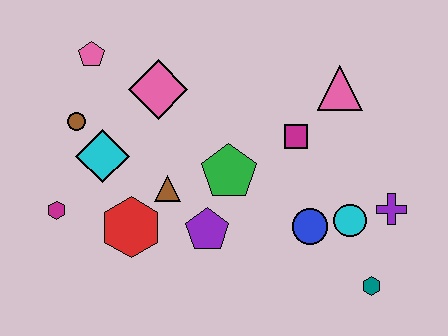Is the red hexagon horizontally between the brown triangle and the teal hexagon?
No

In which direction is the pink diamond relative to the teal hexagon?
The pink diamond is to the left of the teal hexagon.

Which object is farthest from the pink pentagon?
The teal hexagon is farthest from the pink pentagon.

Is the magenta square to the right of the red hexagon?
Yes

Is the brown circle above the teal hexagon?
Yes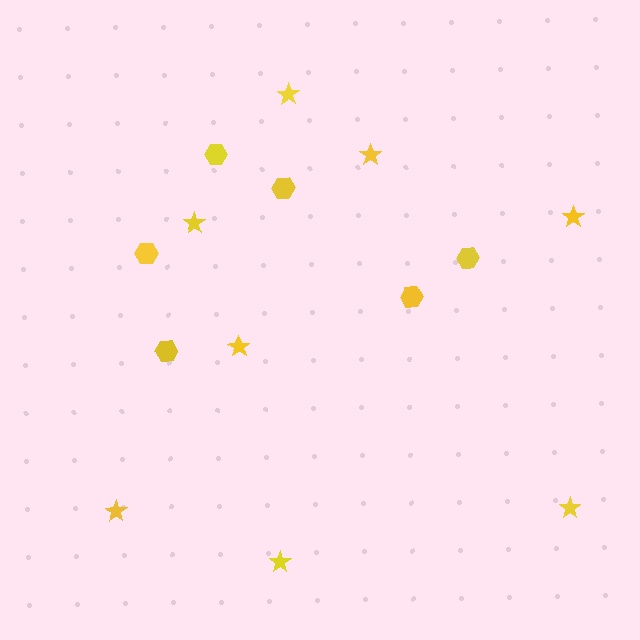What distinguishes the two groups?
There are 2 groups: one group of stars (8) and one group of hexagons (6).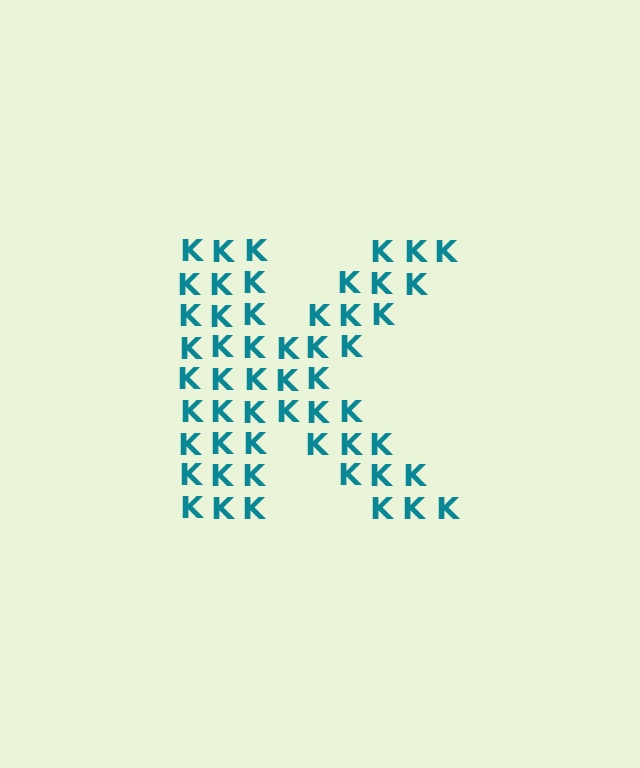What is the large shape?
The large shape is the letter K.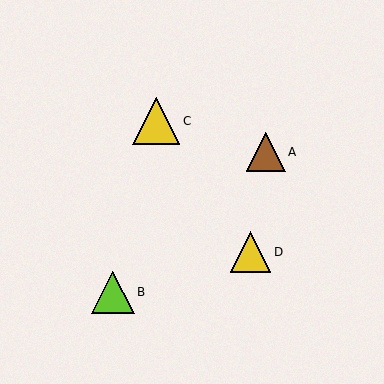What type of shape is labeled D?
Shape D is a yellow triangle.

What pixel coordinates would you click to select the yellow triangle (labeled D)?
Click at (251, 252) to select the yellow triangle D.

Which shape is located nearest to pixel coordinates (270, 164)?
The brown triangle (labeled A) at (266, 152) is nearest to that location.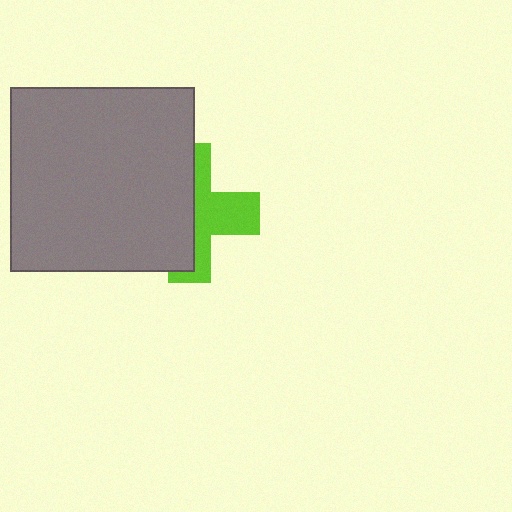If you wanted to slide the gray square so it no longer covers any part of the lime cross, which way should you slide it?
Slide it left — that is the most direct way to separate the two shapes.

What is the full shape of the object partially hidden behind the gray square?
The partially hidden object is a lime cross.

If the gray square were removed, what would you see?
You would see the complete lime cross.